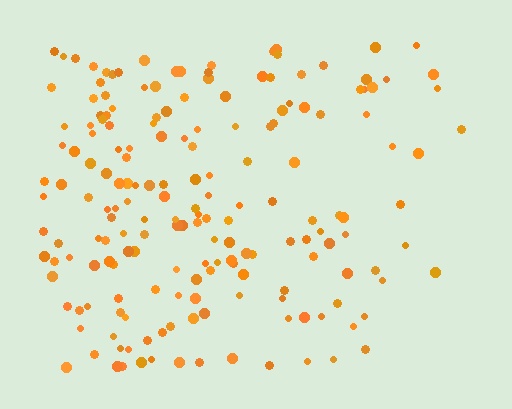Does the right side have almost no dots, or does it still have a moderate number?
Still a moderate number, just noticeably fewer than the left.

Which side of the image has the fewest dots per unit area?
The right.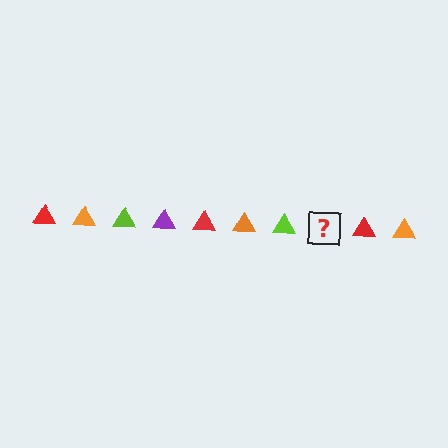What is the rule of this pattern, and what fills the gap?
The rule is that the pattern cycles through red, orange, lime, purple triangles. The gap should be filled with a purple triangle.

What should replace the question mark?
The question mark should be replaced with a purple triangle.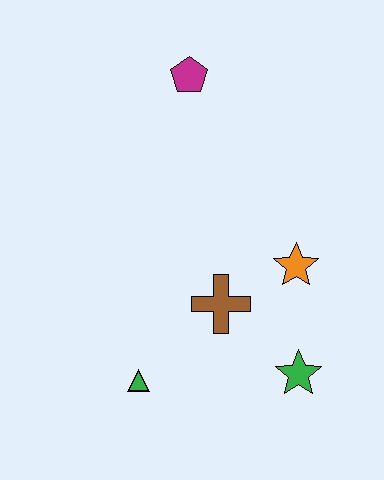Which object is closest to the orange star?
The brown cross is closest to the orange star.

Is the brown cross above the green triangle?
Yes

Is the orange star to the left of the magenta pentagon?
No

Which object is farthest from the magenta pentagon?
The green star is farthest from the magenta pentagon.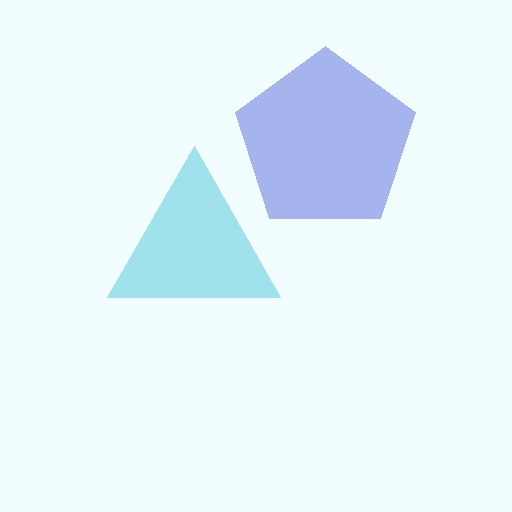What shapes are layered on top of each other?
The layered shapes are: a cyan triangle, a blue pentagon.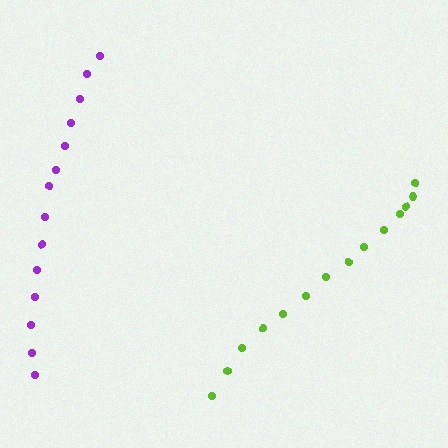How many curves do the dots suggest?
There are 2 distinct paths.